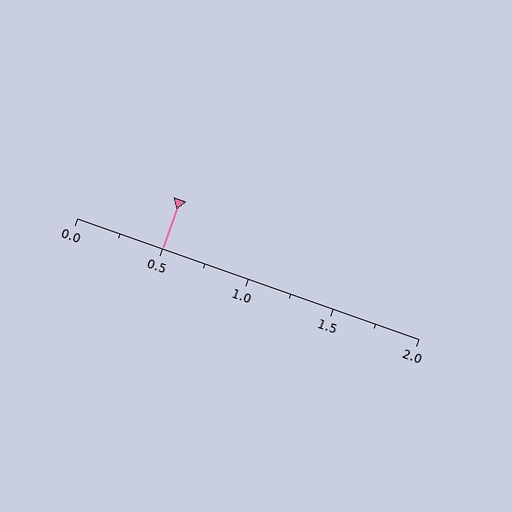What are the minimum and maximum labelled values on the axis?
The axis runs from 0.0 to 2.0.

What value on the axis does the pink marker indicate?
The marker indicates approximately 0.5.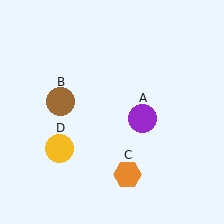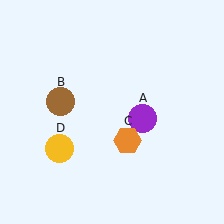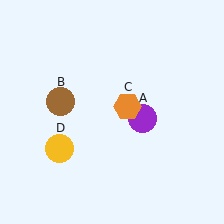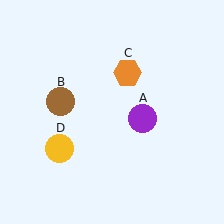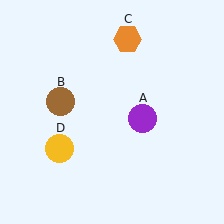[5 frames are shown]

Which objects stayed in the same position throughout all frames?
Purple circle (object A) and brown circle (object B) and yellow circle (object D) remained stationary.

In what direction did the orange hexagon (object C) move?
The orange hexagon (object C) moved up.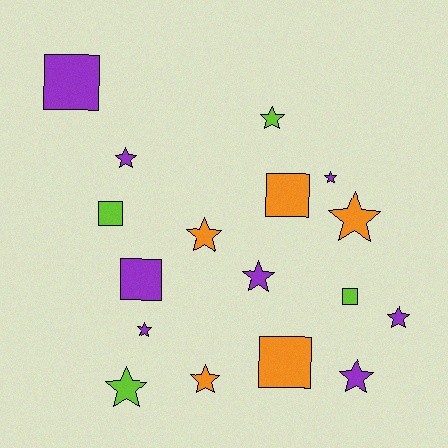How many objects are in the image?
There are 17 objects.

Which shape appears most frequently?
Star, with 11 objects.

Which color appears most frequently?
Purple, with 8 objects.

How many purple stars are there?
There are 6 purple stars.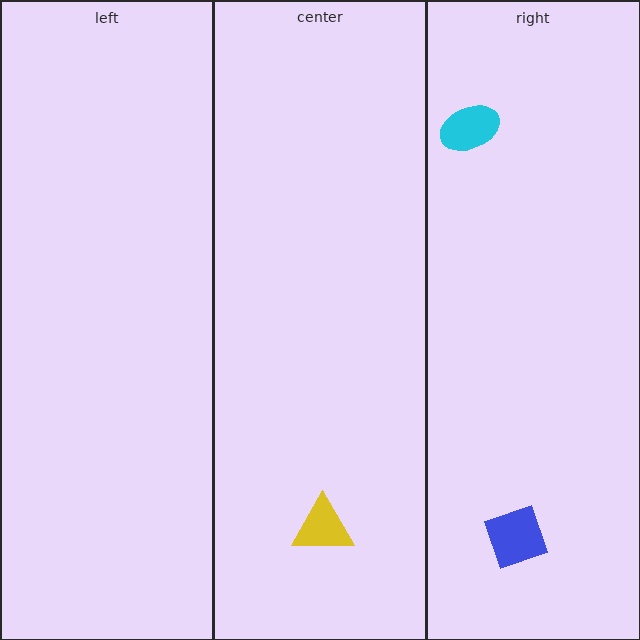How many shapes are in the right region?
2.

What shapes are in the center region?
The yellow triangle.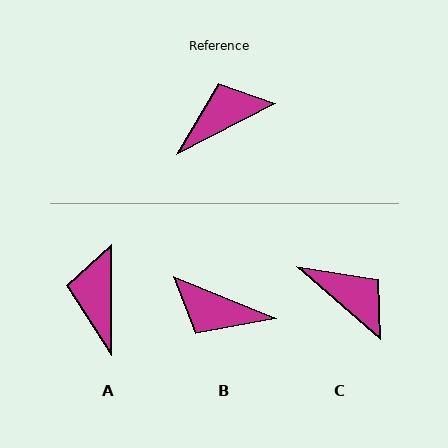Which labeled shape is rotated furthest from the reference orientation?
B, about 131 degrees away.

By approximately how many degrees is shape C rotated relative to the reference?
Approximately 69 degrees clockwise.